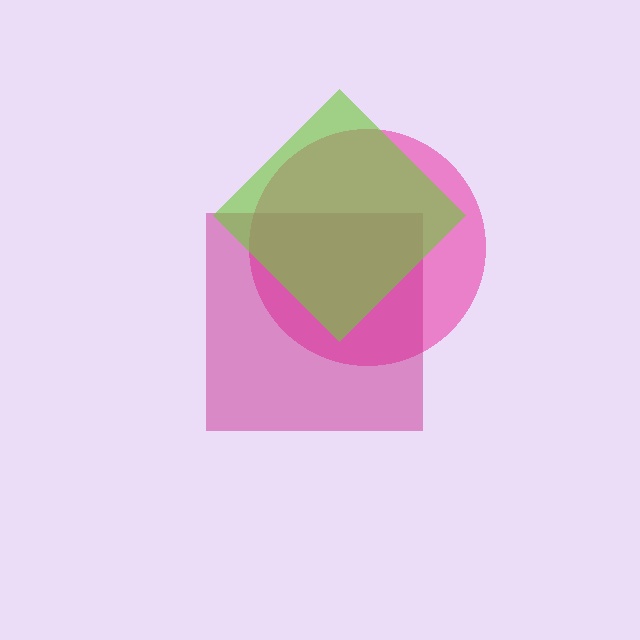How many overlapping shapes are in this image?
There are 3 overlapping shapes in the image.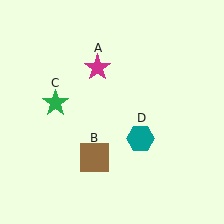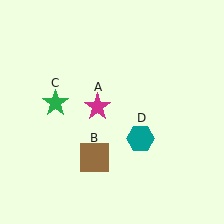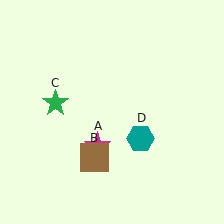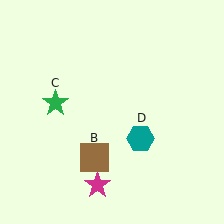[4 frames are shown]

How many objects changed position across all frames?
1 object changed position: magenta star (object A).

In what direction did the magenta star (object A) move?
The magenta star (object A) moved down.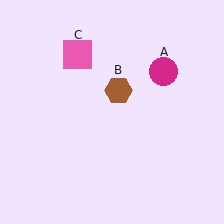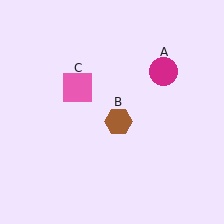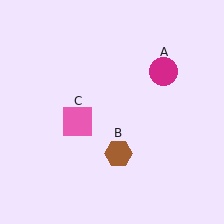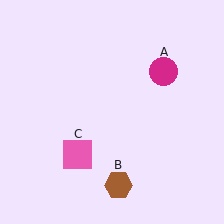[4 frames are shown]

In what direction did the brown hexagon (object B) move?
The brown hexagon (object B) moved down.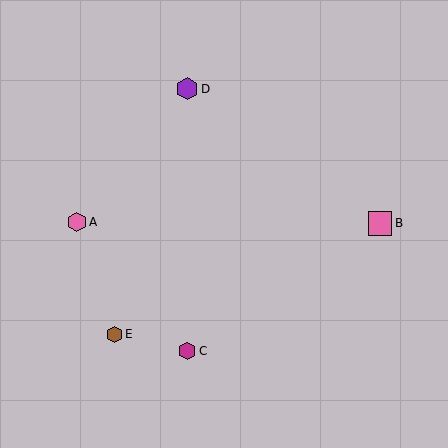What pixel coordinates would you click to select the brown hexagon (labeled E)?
Click at (114, 334) to select the brown hexagon E.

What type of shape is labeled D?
Shape D is a purple hexagon.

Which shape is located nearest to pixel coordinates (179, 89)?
The purple hexagon (labeled D) at (187, 89) is nearest to that location.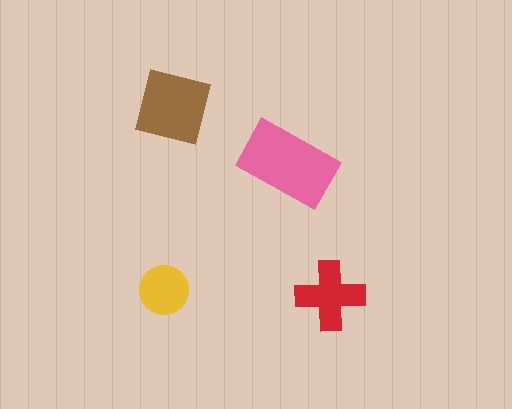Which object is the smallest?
The yellow circle.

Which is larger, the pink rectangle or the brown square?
The pink rectangle.